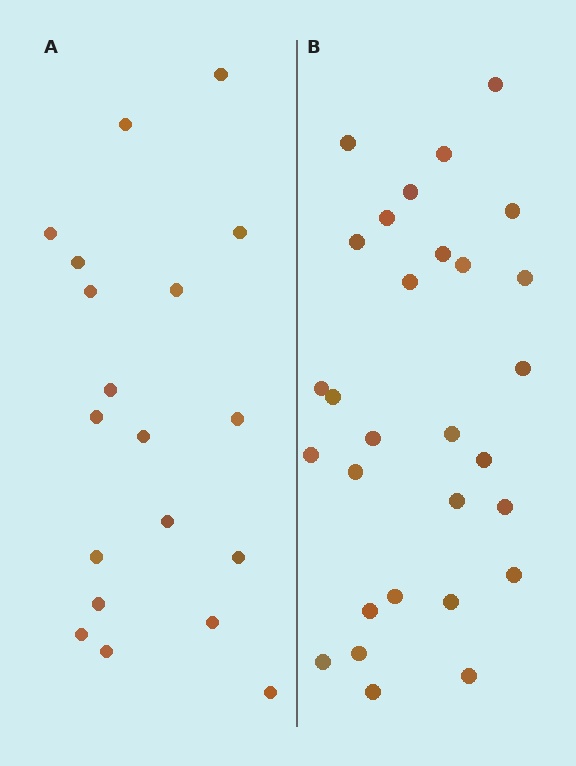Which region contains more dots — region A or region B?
Region B (the right region) has more dots.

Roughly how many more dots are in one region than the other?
Region B has roughly 10 or so more dots than region A.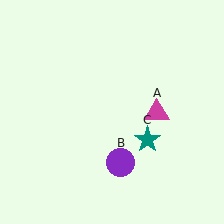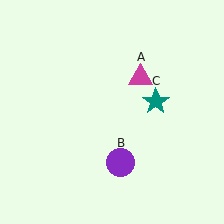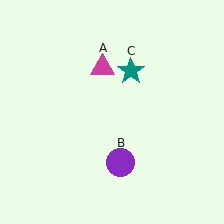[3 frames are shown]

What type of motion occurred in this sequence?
The magenta triangle (object A), teal star (object C) rotated counterclockwise around the center of the scene.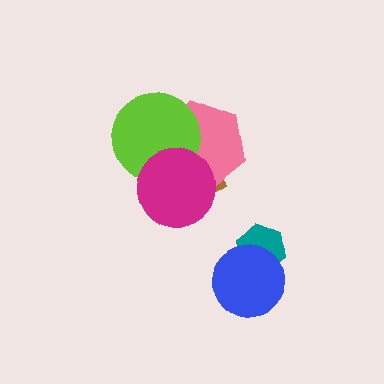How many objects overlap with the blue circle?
1 object overlaps with the blue circle.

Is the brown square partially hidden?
Yes, it is partially covered by another shape.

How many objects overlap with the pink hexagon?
3 objects overlap with the pink hexagon.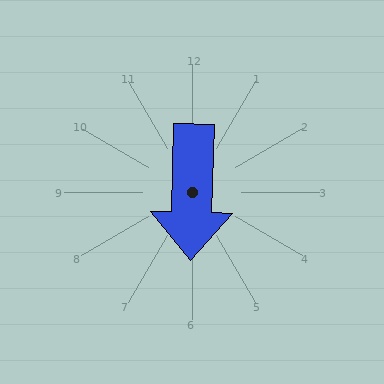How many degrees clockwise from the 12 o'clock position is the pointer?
Approximately 182 degrees.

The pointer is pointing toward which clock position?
Roughly 6 o'clock.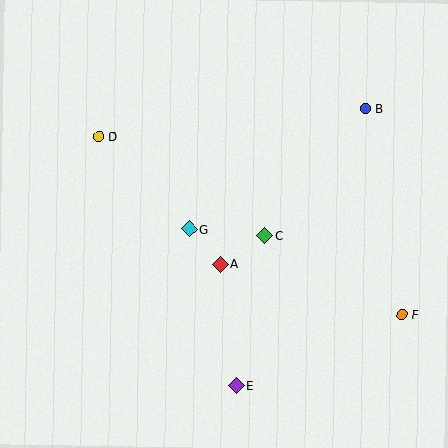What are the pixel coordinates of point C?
Point C is at (265, 235).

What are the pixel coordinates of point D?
Point D is at (99, 137).